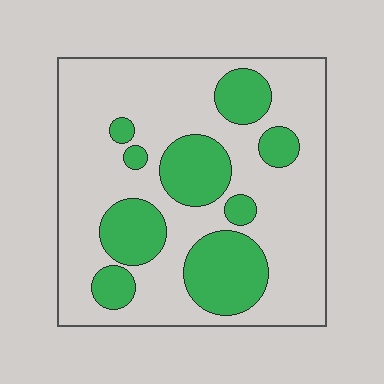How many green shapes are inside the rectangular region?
9.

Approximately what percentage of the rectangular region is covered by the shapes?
Approximately 30%.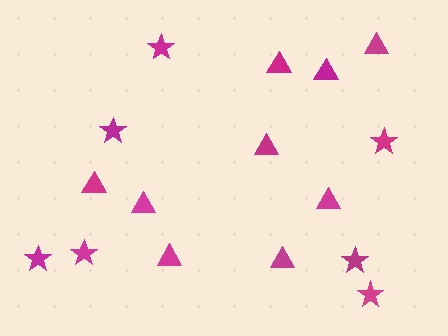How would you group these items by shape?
There are 2 groups: one group of stars (7) and one group of triangles (9).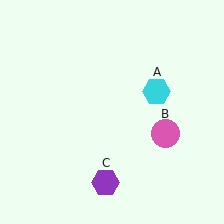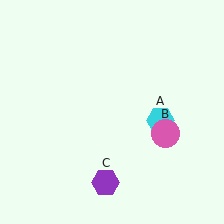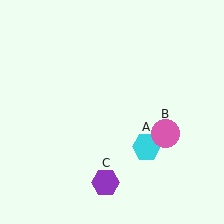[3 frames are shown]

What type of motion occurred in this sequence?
The cyan hexagon (object A) rotated clockwise around the center of the scene.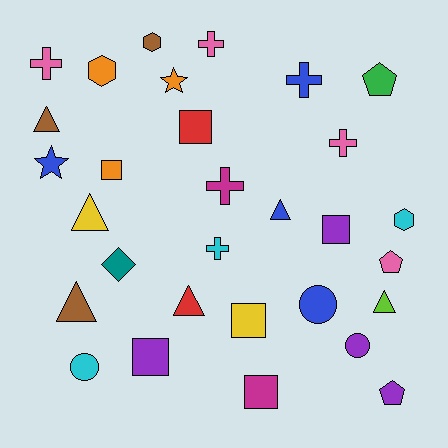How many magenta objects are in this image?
There are 2 magenta objects.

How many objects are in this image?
There are 30 objects.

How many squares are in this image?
There are 6 squares.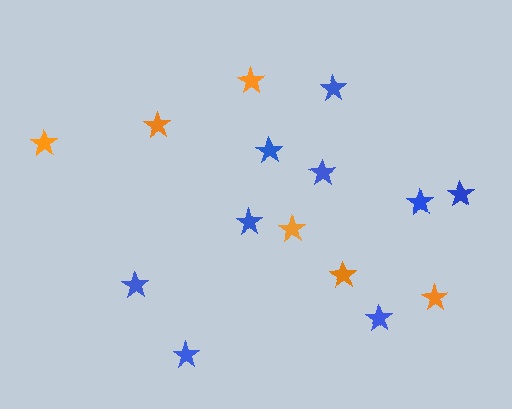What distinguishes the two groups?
There are 2 groups: one group of blue stars (9) and one group of orange stars (6).